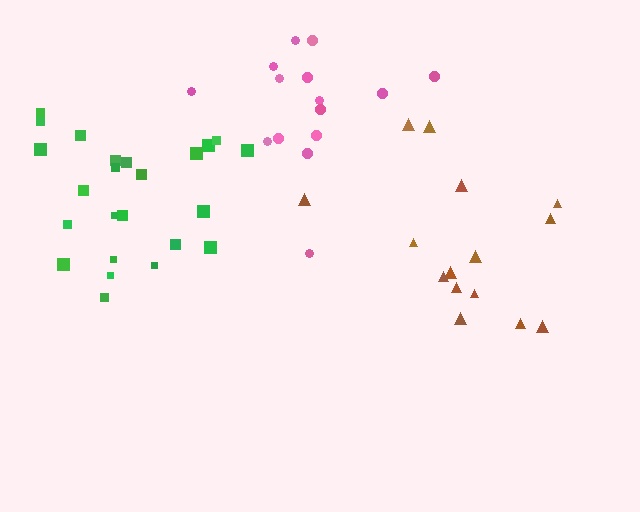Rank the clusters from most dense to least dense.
green, pink, brown.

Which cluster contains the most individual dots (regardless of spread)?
Green (25).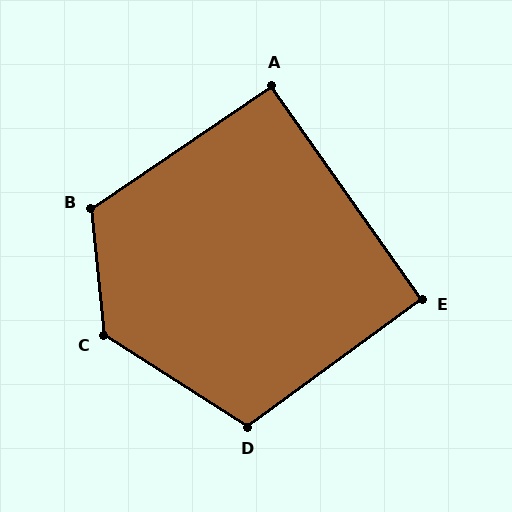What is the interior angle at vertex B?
Approximately 119 degrees (obtuse).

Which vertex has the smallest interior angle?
A, at approximately 91 degrees.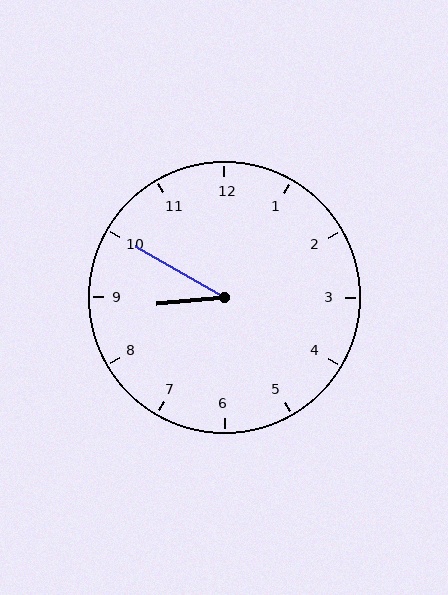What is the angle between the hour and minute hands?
Approximately 35 degrees.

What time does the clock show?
8:50.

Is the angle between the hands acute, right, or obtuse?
It is acute.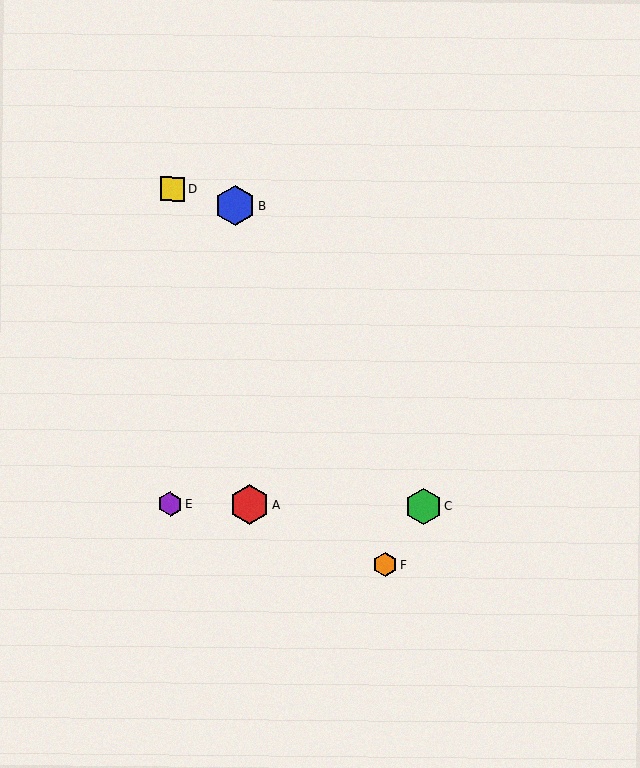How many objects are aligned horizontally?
3 objects (A, C, E) are aligned horizontally.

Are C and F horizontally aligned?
No, C is at y≈506 and F is at y≈564.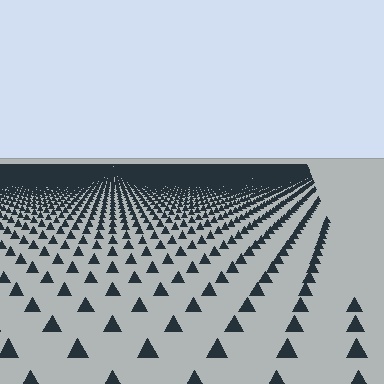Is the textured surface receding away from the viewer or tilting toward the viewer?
The surface is receding away from the viewer. Texture elements get smaller and denser toward the top.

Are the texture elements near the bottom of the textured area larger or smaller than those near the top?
Larger. Near the bottom, elements are closer to the viewer and appear at a bigger on-screen size.